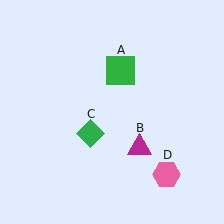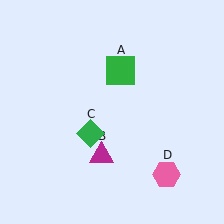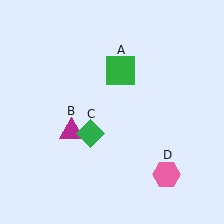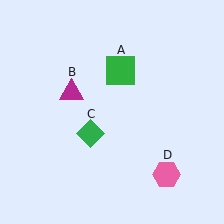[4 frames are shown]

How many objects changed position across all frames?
1 object changed position: magenta triangle (object B).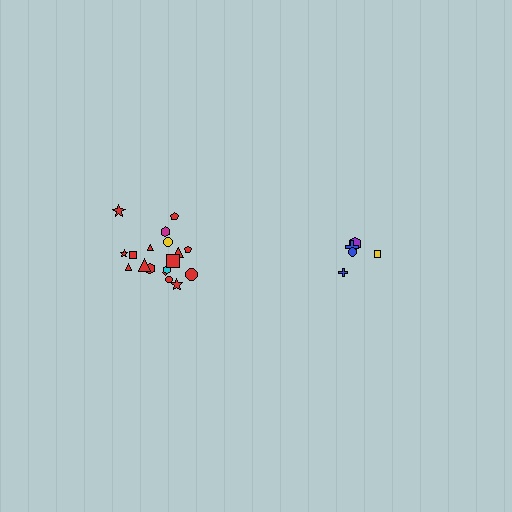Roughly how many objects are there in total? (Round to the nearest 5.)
Roughly 25 objects in total.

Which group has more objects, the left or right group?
The left group.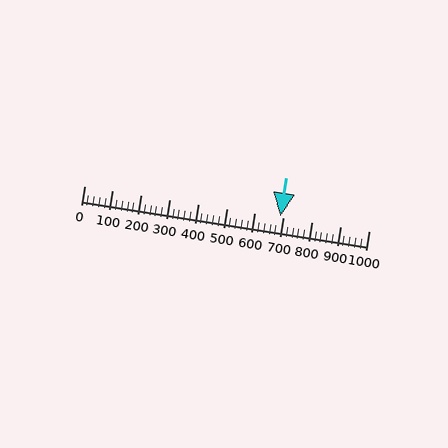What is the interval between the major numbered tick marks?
The major tick marks are spaced 100 units apart.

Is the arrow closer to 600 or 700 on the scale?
The arrow is closer to 700.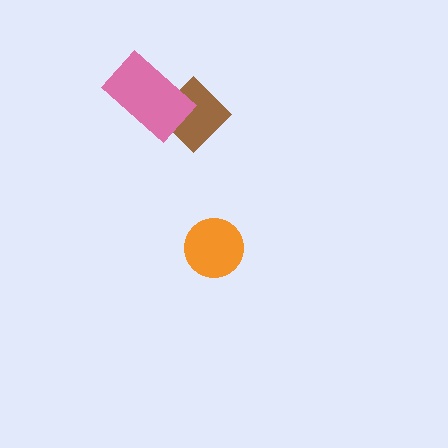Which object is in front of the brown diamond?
The pink rectangle is in front of the brown diamond.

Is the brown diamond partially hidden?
Yes, it is partially covered by another shape.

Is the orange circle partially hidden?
No, no other shape covers it.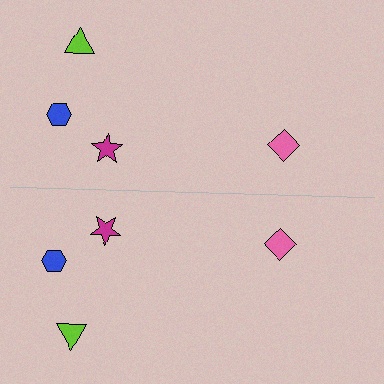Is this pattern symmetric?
Yes, this pattern has bilateral (reflection) symmetry.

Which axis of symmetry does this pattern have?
The pattern has a horizontal axis of symmetry running through the center of the image.